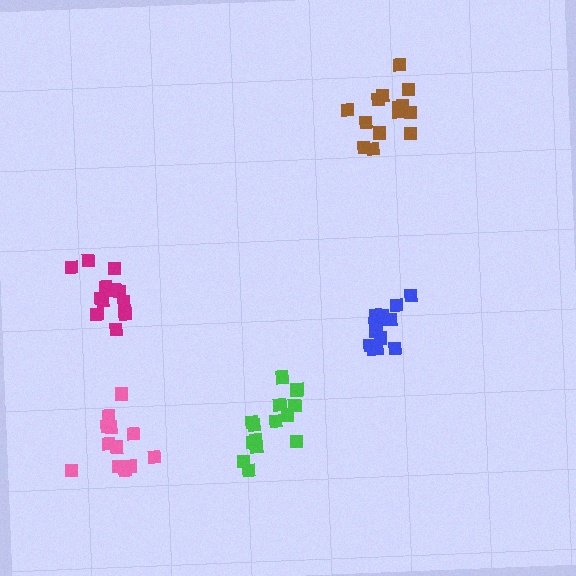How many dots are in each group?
Group 1: 13 dots, Group 2: 14 dots, Group 3: 14 dots, Group 4: 14 dots, Group 5: 14 dots (69 total).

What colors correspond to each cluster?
The clusters are colored: blue, brown, pink, green, magenta.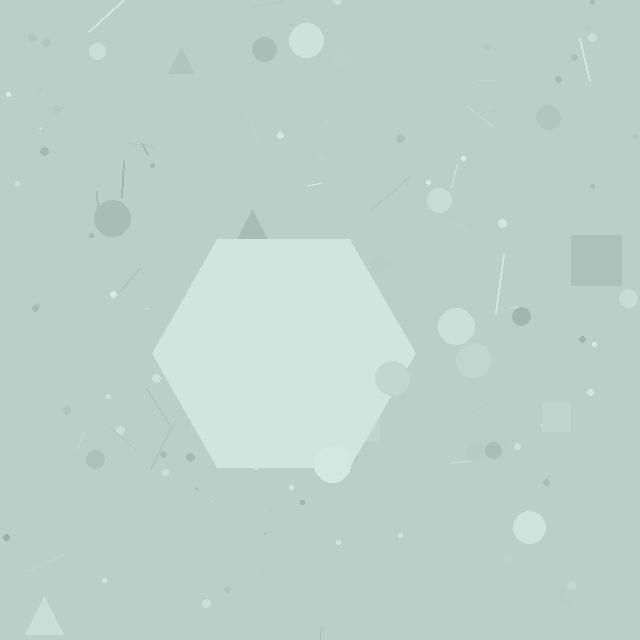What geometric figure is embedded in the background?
A hexagon is embedded in the background.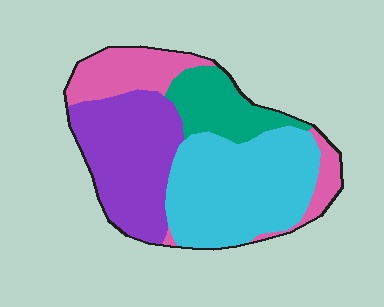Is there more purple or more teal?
Purple.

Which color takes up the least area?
Teal, at roughly 15%.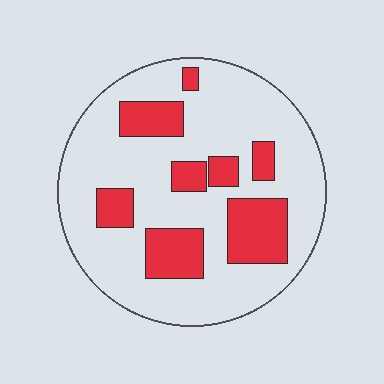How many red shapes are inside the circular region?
8.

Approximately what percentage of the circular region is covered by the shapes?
Approximately 25%.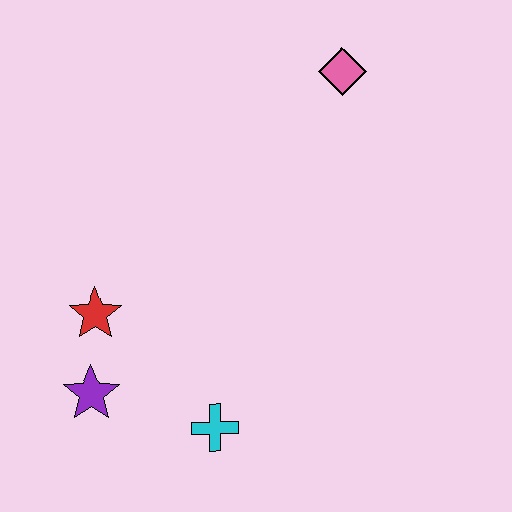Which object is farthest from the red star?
The pink diamond is farthest from the red star.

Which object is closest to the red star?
The purple star is closest to the red star.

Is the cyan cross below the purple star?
Yes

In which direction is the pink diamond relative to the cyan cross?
The pink diamond is above the cyan cross.